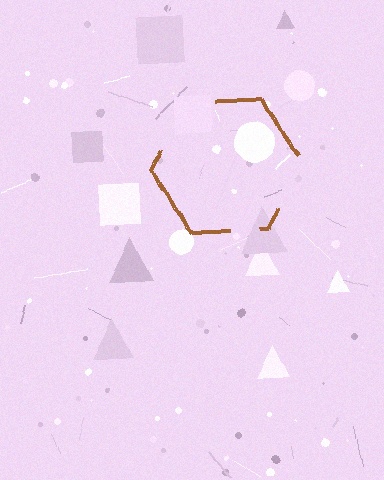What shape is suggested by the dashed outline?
The dashed outline suggests a hexagon.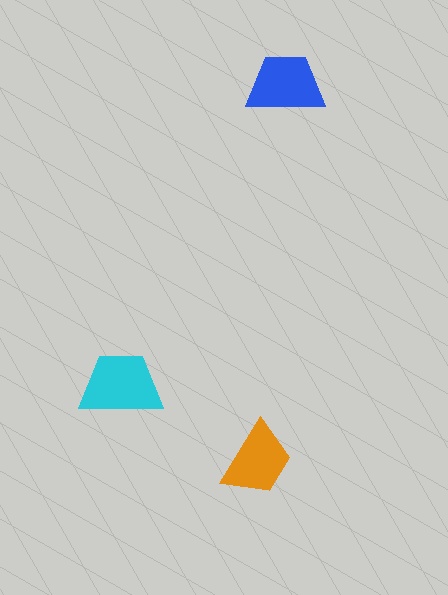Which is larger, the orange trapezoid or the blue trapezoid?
The blue one.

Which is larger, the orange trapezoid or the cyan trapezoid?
The cyan one.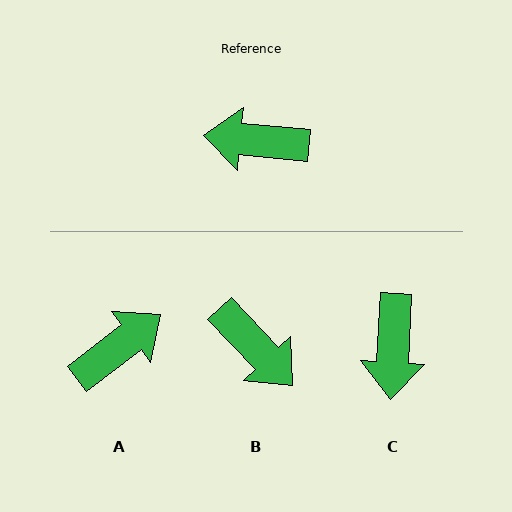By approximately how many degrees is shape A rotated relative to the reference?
Approximately 137 degrees clockwise.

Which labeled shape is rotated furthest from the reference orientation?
B, about 139 degrees away.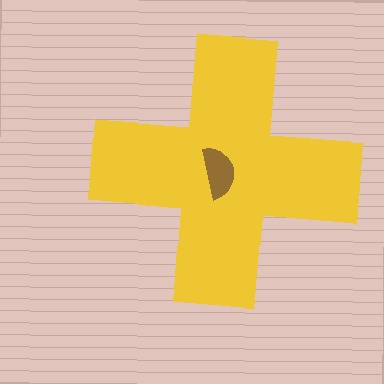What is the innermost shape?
The brown semicircle.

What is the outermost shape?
The yellow cross.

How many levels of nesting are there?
2.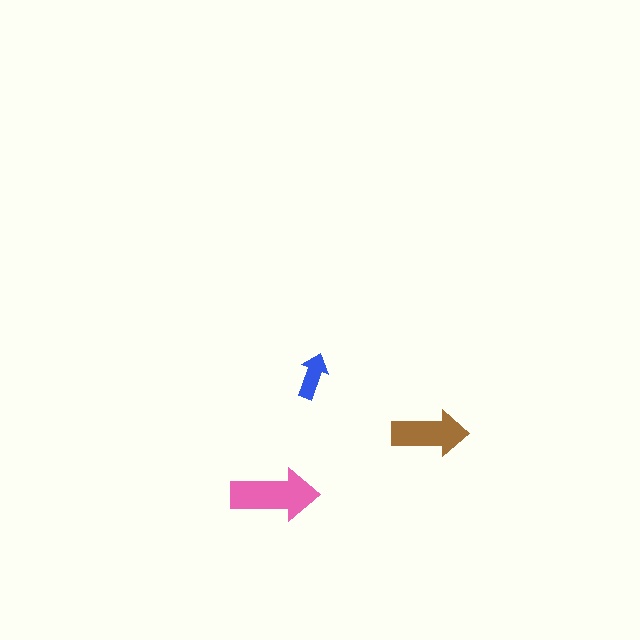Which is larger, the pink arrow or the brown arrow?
The pink one.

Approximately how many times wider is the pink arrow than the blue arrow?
About 2 times wider.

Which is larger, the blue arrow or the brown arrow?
The brown one.